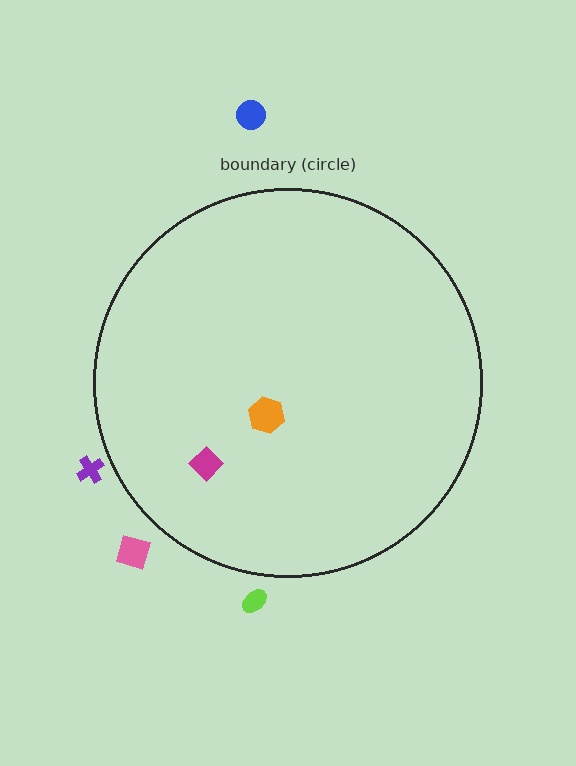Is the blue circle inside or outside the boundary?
Outside.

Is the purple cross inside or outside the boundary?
Outside.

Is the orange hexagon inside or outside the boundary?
Inside.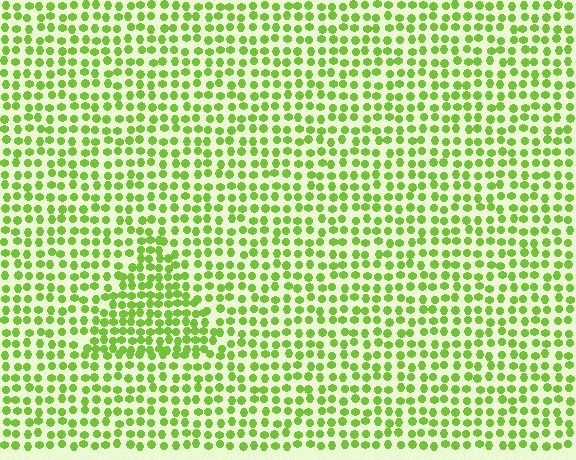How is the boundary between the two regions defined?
The boundary is defined by a change in element density (approximately 1.5x ratio). All elements are the same color, size, and shape.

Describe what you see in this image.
The image contains small lime elements arranged at two different densities. A triangle-shaped region is visible where the elements are more densely packed than the surrounding area.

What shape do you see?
I see a triangle.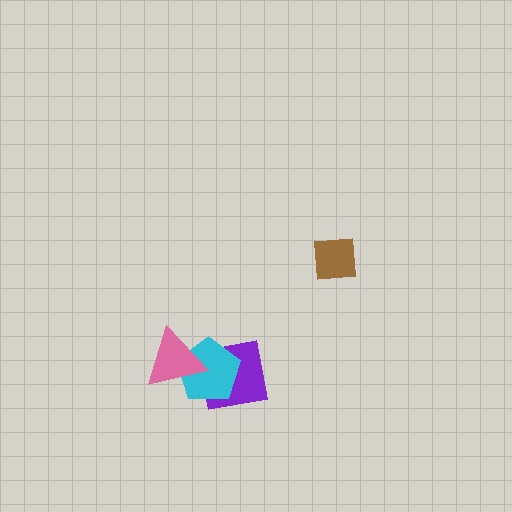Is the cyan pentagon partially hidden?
Yes, it is partially covered by another shape.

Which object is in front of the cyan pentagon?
The pink triangle is in front of the cyan pentagon.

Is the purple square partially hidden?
Yes, it is partially covered by another shape.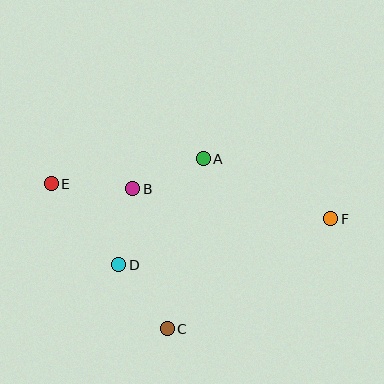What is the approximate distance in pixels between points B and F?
The distance between B and F is approximately 200 pixels.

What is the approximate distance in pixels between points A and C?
The distance between A and C is approximately 174 pixels.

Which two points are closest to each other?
Points A and B are closest to each other.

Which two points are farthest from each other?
Points E and F are farthest from each other.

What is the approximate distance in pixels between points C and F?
The distance between C and F is approximately 197 pixels.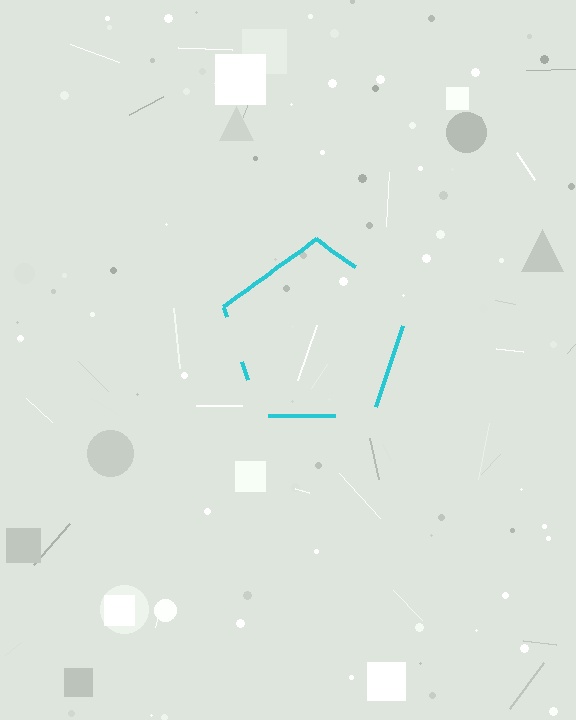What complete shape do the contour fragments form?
The contour fragments form a pentagon.